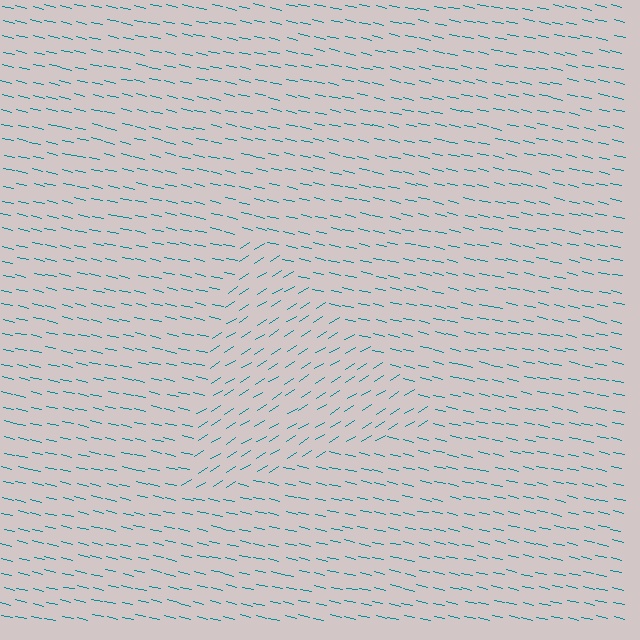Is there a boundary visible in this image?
Yes, there is a texture boundary formed by a change in line orientation.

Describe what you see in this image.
The image is filled with small teal line segments. A triangle region in the image has lines oriented differently from the surrounding lines, creating a visible texture boundary.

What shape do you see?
I see a triangle.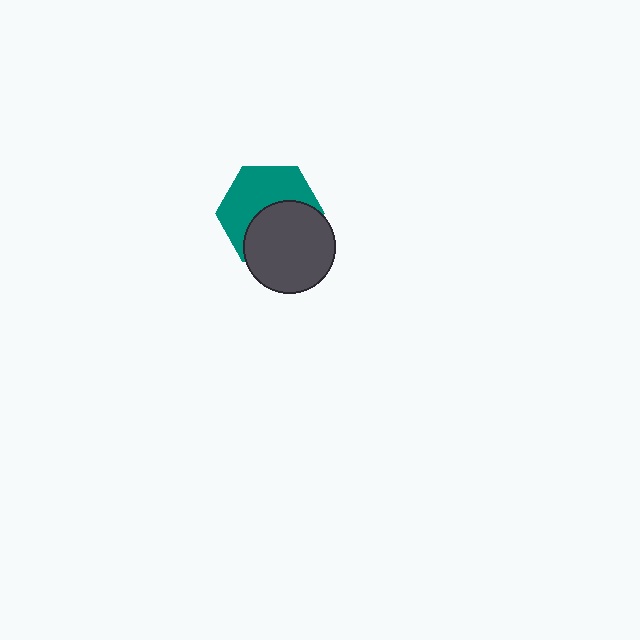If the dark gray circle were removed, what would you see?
You would see the complete teal hexagon.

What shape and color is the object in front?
The object in front is a dark gray circle.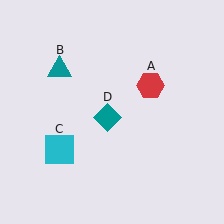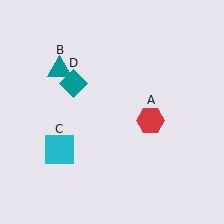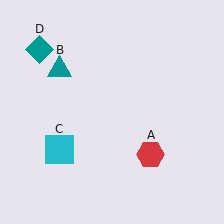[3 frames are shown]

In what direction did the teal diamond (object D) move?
The teal diamond (object D) moved up and to the left.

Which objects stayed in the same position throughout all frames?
Teal triangle (object B) and cyan square (object C) remained stationary.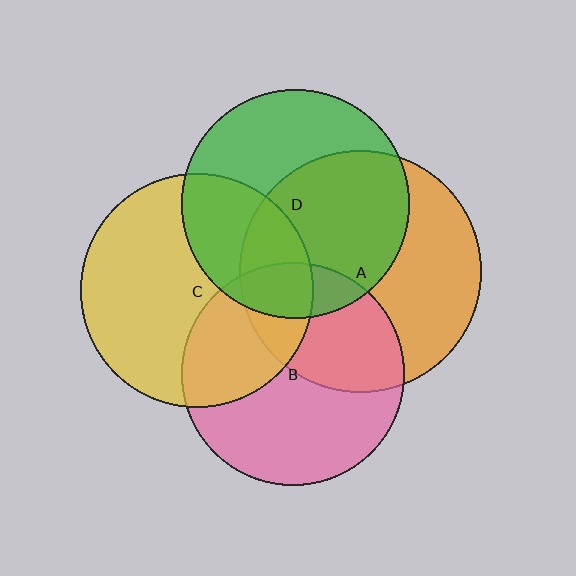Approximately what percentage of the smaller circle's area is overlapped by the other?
Approximately 55%.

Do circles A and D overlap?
Yes.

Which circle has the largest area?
Circle A (orange).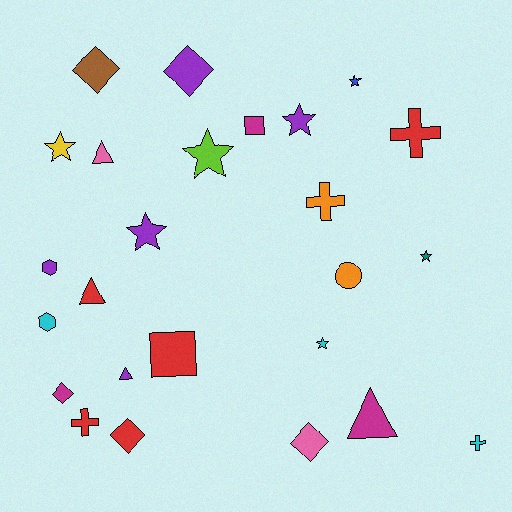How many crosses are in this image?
There are 4 crosses.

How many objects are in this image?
There are 25 objects.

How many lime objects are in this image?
There is 1 lime object.